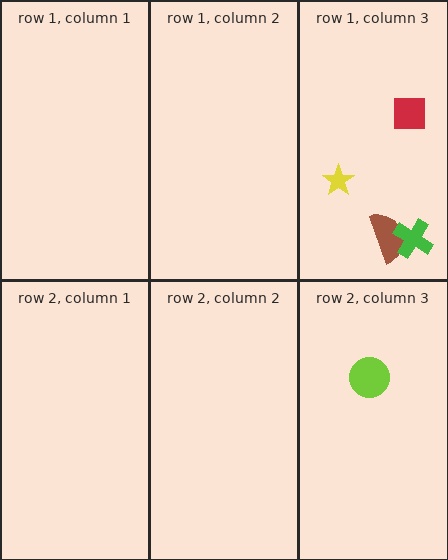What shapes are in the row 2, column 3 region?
The lime circle.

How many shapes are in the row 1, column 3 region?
4.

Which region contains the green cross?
The row 1, column 3 region.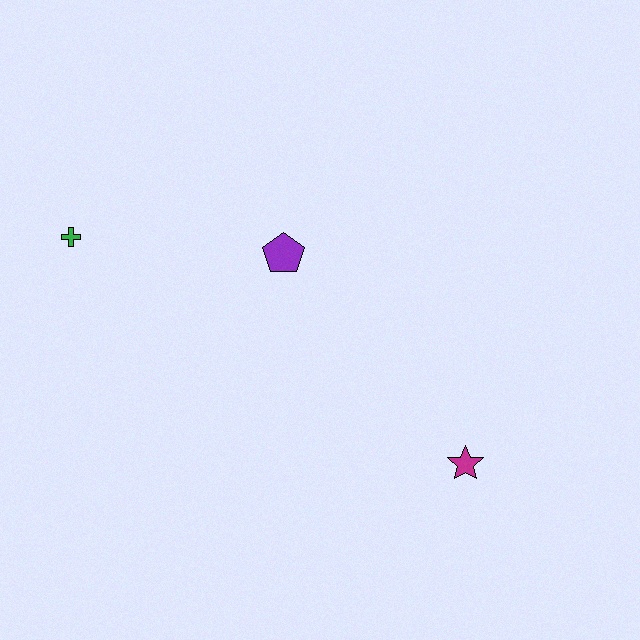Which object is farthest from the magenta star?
The green cross is farthest from the magenta star.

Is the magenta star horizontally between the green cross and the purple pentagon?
No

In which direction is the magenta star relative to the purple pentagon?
The magenta star is below the purple pentagon.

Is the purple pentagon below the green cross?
Yes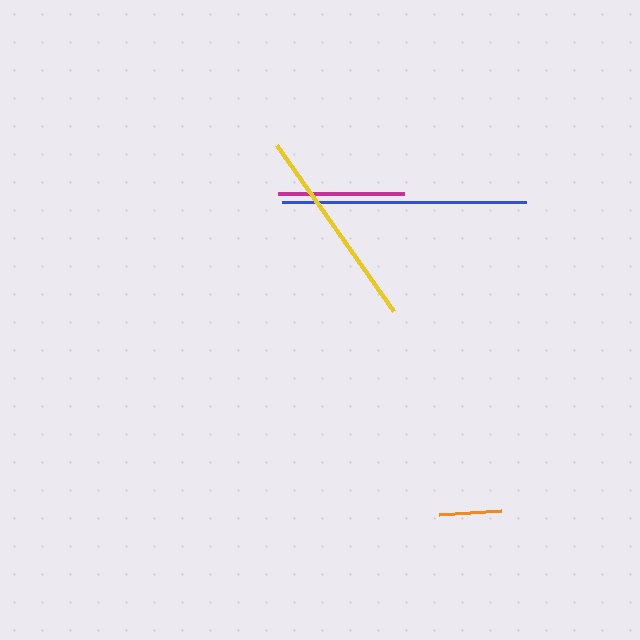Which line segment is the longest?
The blue line is the longest at approximately 244 pixels.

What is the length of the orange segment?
The orange segment is approximately 62 pixels long.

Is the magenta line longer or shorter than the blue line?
The blue line is longer than the magenta line.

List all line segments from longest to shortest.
From longest to shortest: blue, yellow, magenta, orange.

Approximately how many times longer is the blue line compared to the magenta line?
The blue line is approximately 1.9 times the length of the magenta line.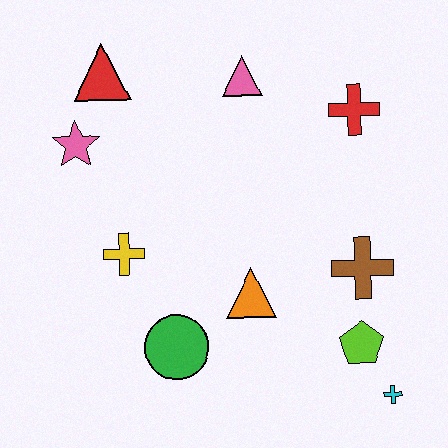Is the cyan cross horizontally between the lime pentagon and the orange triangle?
No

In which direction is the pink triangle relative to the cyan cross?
The pink triangle is above the cyan cross.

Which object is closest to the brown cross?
The lime pentagon is closest to the brown cross.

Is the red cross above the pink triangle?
No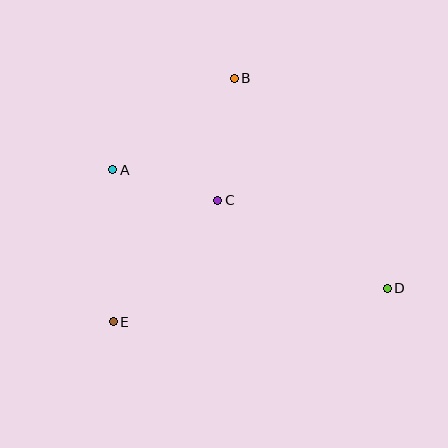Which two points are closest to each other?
Points A and C are closest to each other.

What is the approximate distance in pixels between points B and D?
The distance between B and D is approximately 260 pixels.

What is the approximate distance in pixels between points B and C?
The distance between B and C is approximately 123 pixels.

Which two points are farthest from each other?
Points A and D are farthest from each other.